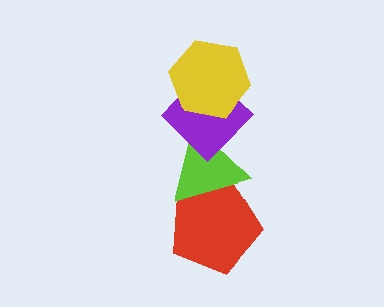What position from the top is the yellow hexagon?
The yellow hexagon is 1st from the top.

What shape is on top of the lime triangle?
The purple diamond is on top of the lime triangle.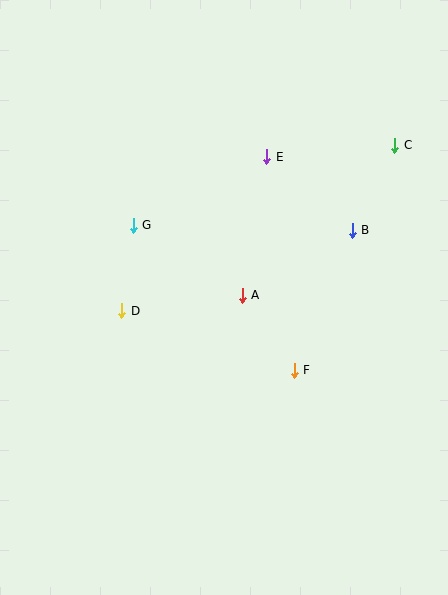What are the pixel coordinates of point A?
Point A is at (242, 295).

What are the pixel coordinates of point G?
Point G is at (133, 225).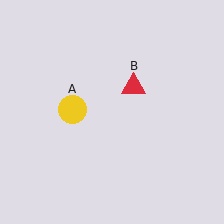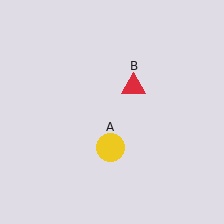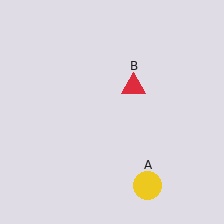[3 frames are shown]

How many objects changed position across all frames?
1 object changed position: yellow circle (object A).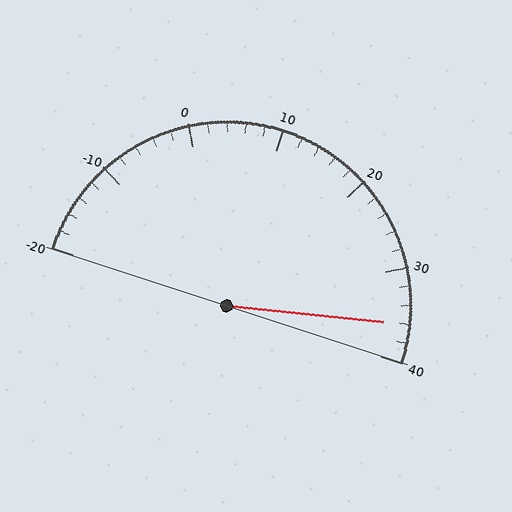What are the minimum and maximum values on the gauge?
The gauge ranges from -20 to 40.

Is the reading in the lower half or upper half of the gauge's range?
The reading is in the upper half of the range (-20 to 40).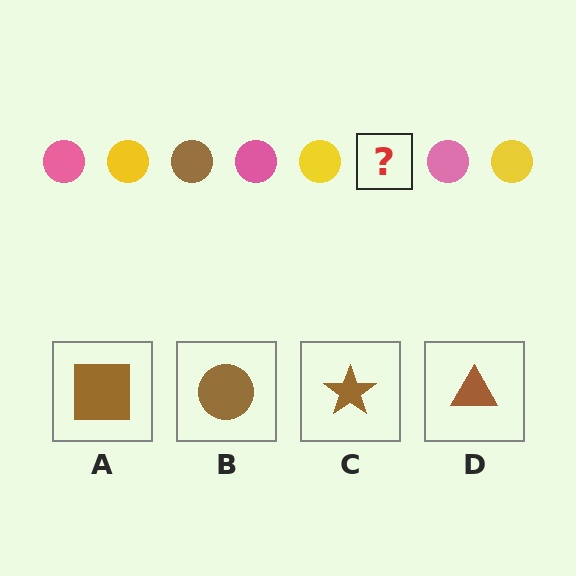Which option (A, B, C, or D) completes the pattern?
B.